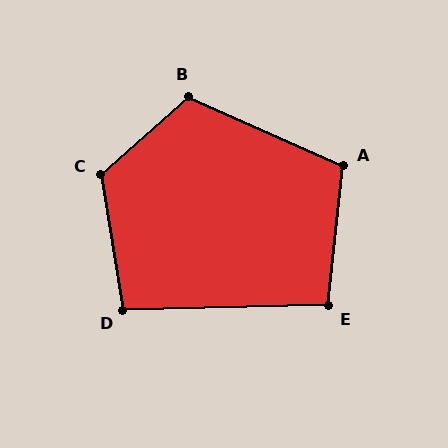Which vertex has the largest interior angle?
C, at approximately 123 degrees.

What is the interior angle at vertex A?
Approximately 108 degrees (obtuse).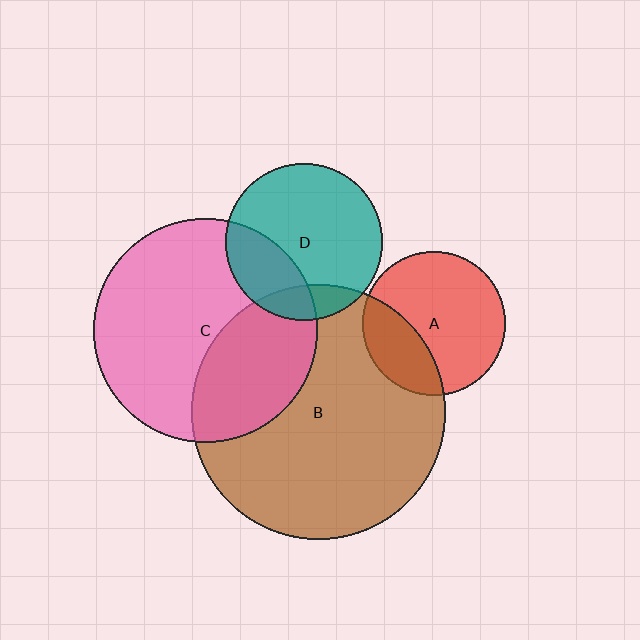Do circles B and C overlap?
Yes.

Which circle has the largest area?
Circle B (brown).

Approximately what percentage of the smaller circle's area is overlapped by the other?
Approximately 35%.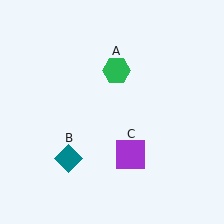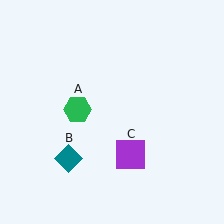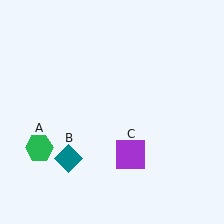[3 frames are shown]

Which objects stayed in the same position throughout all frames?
Teal diamond (object B) and purple square (object C) remained stationary.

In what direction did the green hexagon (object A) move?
The green hexagon (object A) moved down and to the left.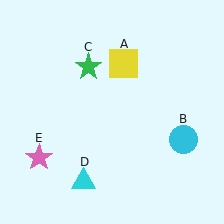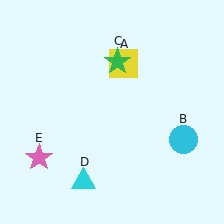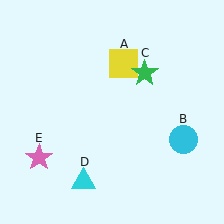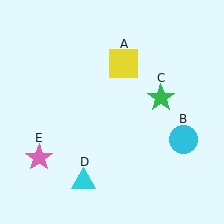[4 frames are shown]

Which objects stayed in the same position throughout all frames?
Yellow square (object A) and cyan circle (object B) and cyan triangle (object D) and pink star (object E) remained stationary.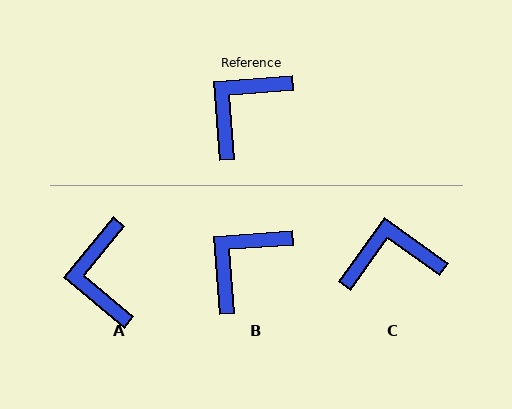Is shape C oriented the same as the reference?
No, it is off by about 40 degrees.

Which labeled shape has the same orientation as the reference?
B.